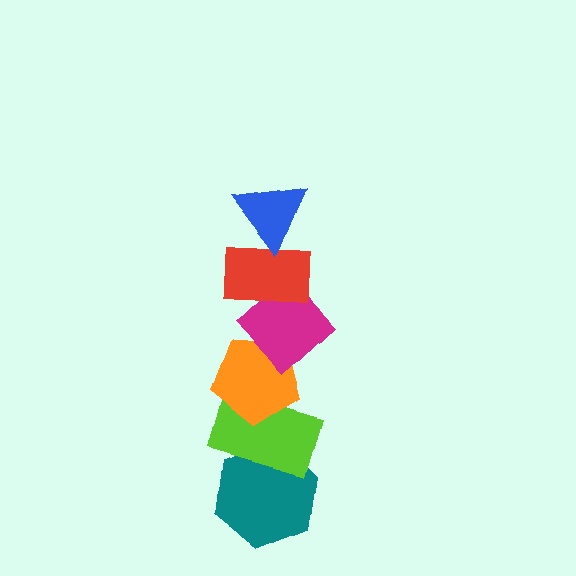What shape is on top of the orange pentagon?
The magenta diamond is on top of the orange pentagon.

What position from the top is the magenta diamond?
The magenta diamond is 3rd from the top.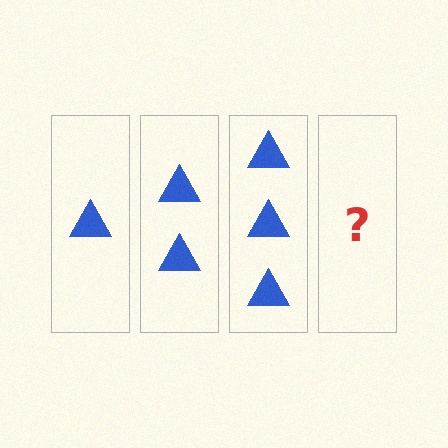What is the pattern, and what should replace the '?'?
The pattern is that each step adds one more triangle. The '?' should be 4 triangles.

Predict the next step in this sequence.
The next step is 4 triangles.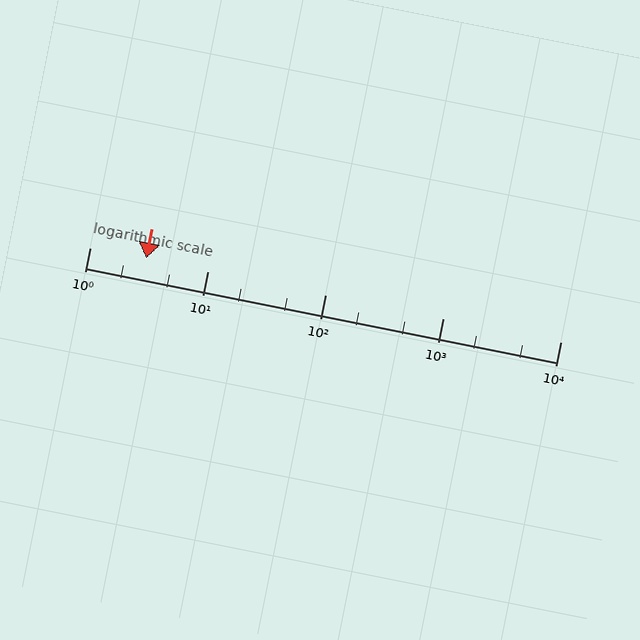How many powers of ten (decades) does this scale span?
The scale spans 4 decades, from 1 to 10000.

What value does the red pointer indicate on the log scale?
The pointer indicates approximately 3.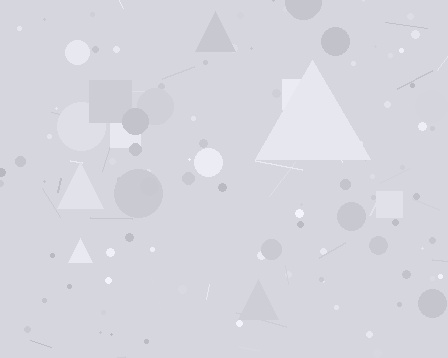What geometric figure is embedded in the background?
A triangle is embedded in the background.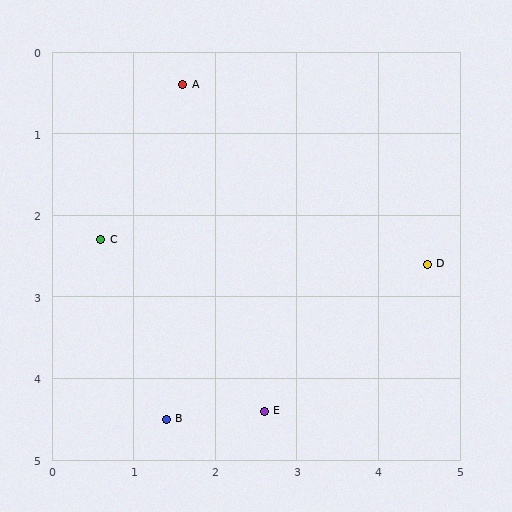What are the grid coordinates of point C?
Point C is at approximately (0.6, 2.3).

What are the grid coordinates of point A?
Point A is at approximately (1.6, 0.4).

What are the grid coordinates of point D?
Point D is at approximately (4.6, 2.6).